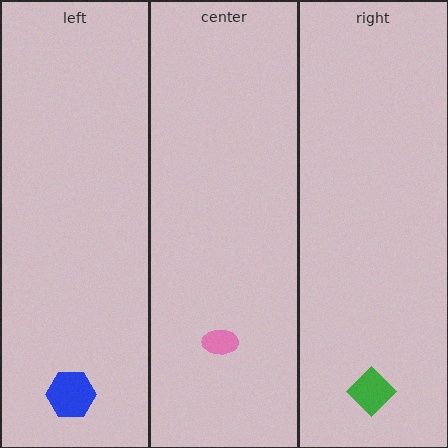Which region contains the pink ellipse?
The center region.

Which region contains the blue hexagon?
The left region.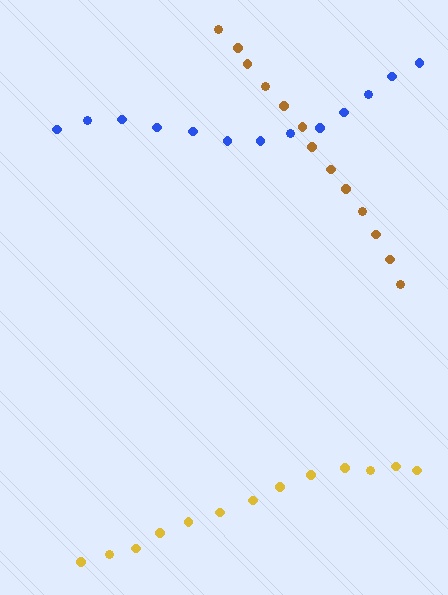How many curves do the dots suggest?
There are 3 distinct paths.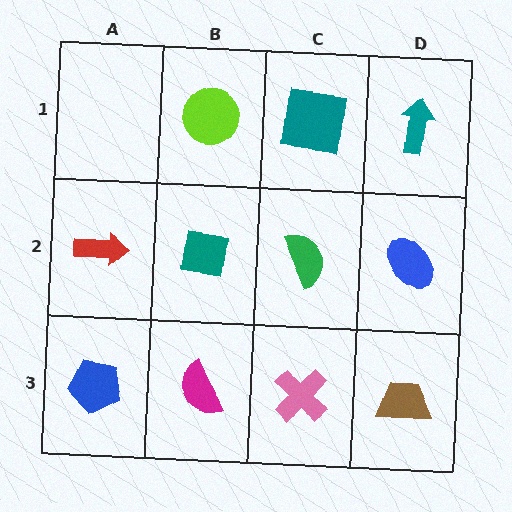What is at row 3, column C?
A pink cross.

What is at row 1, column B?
A lime circle.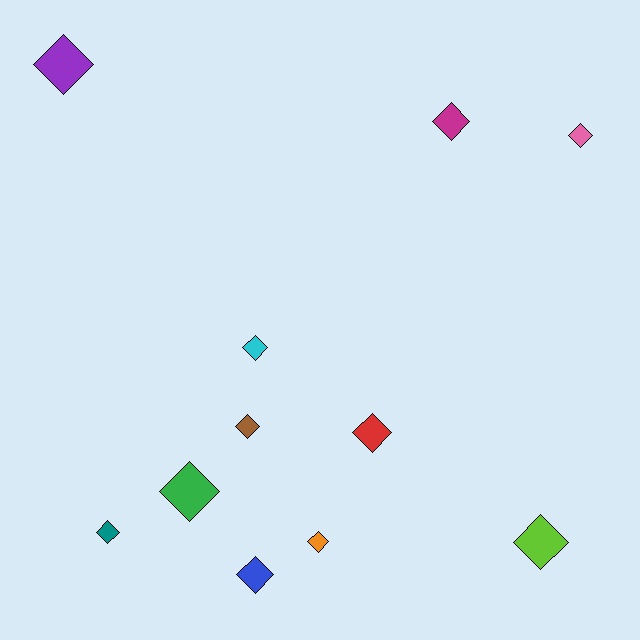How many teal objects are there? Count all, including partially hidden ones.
There is 1 teal object.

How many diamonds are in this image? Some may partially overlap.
There are 11 diamonds.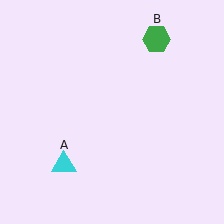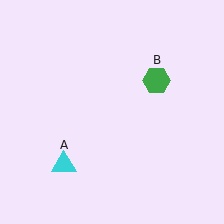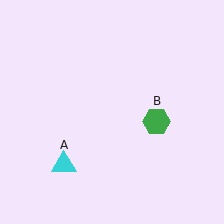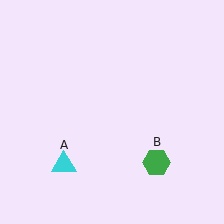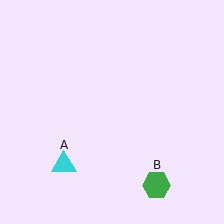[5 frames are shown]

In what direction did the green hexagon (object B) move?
The green hexagon (object B) moved down.